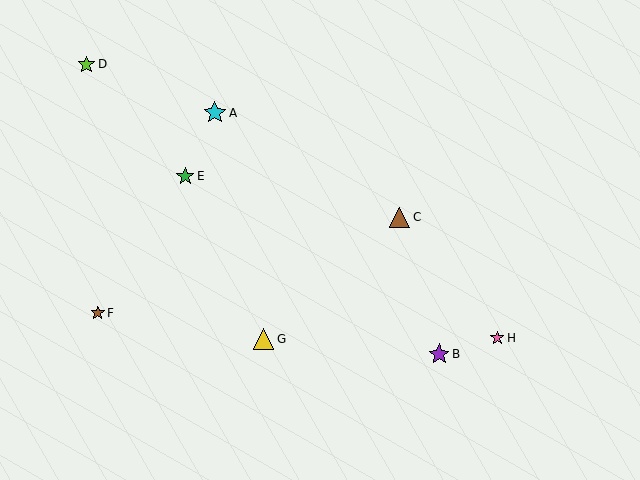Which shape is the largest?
The cyan star (labeled A) is the largest.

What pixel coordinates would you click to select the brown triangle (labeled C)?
Click at (400, 217) to select the brown triangle C.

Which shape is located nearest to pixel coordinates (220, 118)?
The cyan star (labeled A) at (215, 113) is nearest to that location.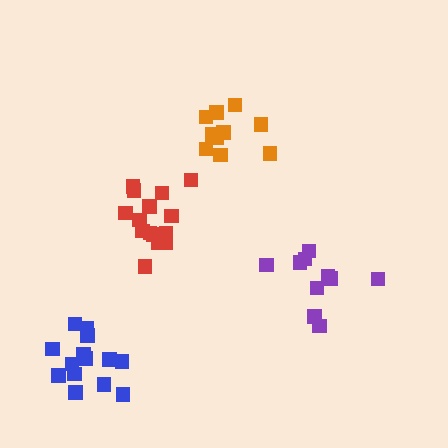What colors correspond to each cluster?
The clusters are colored: blue, purple, red, orange.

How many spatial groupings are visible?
There are 4 spatial groupings.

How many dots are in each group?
Group 1: 14 dots, Group 2: 10 dots, Group 3: 15 dots, Group 4: 10 dots (49 total).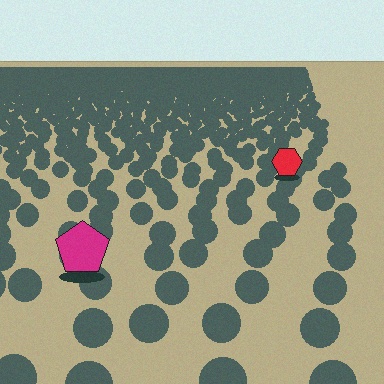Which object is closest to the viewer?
The magenta pentagon is closest. The texture marks near it are larger and more spread out.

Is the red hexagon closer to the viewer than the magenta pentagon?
No. The magenta pentagon is closer — you can tell from the texture gradient: the ground texture is coarser near it.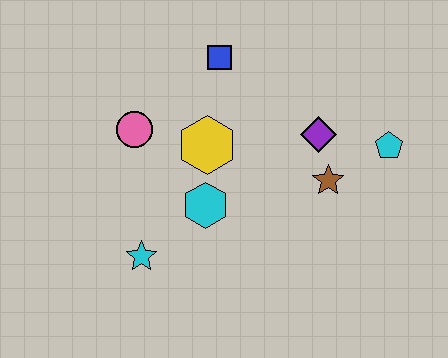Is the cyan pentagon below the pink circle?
Yes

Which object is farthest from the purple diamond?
The cyan star is farthest from the purple diamond.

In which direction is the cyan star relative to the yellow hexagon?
The cyan star is below the yellow hexagon.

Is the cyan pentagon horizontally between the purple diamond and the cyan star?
No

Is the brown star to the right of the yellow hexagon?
Yes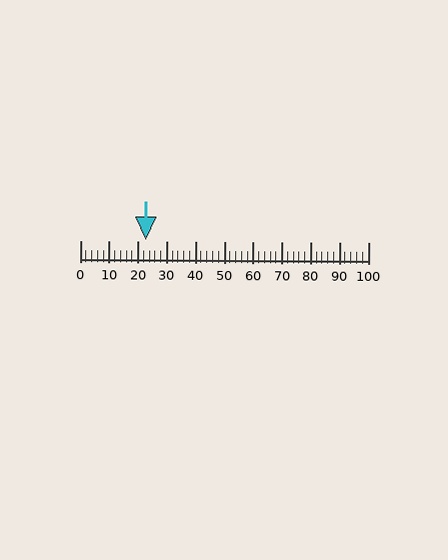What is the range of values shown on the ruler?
The ruler shows values from 0 to 100.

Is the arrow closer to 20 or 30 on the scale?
The arrow is closer to 20.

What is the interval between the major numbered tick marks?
The major tick marks are spaced 10 units apart.